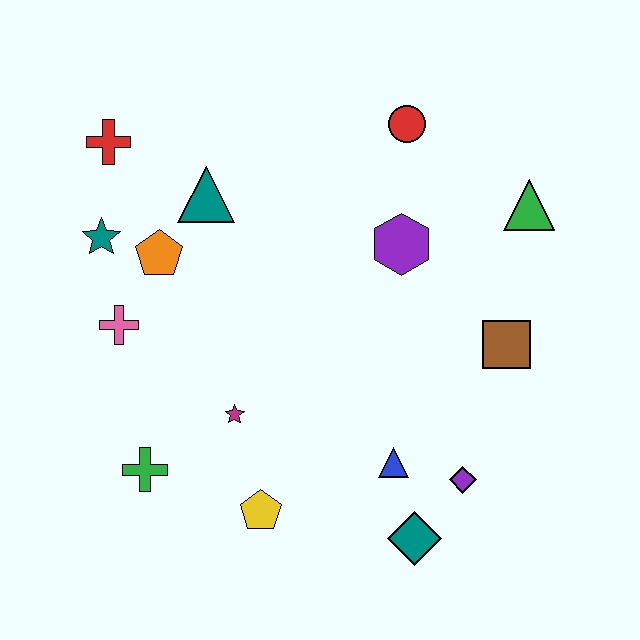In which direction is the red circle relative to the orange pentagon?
The red circle is to the right of the orange pentagon.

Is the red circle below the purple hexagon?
No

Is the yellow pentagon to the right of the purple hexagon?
No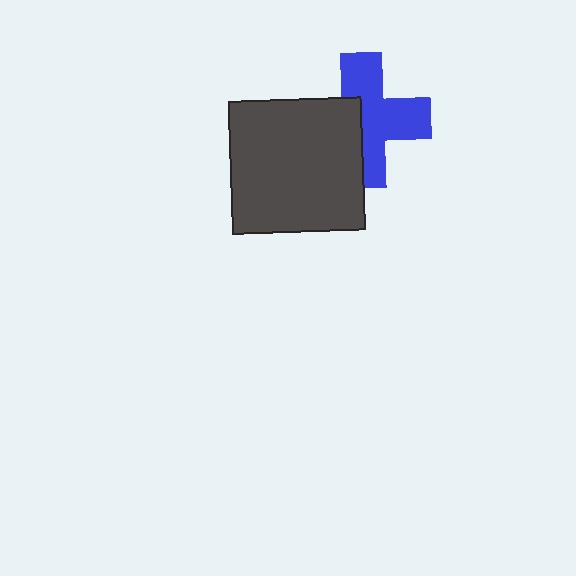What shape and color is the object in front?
The object in front is a dark gray square.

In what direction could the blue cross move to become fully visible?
The blue cross could move right. That would shift it out from behind the dark gray square entirely.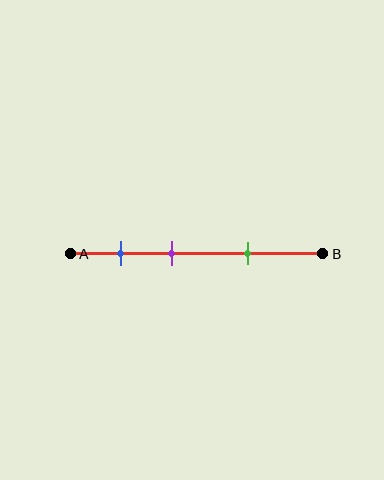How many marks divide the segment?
There are 3 marks dividing the segment.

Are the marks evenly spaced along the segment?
Yes, the marks are approximately evenly spaced.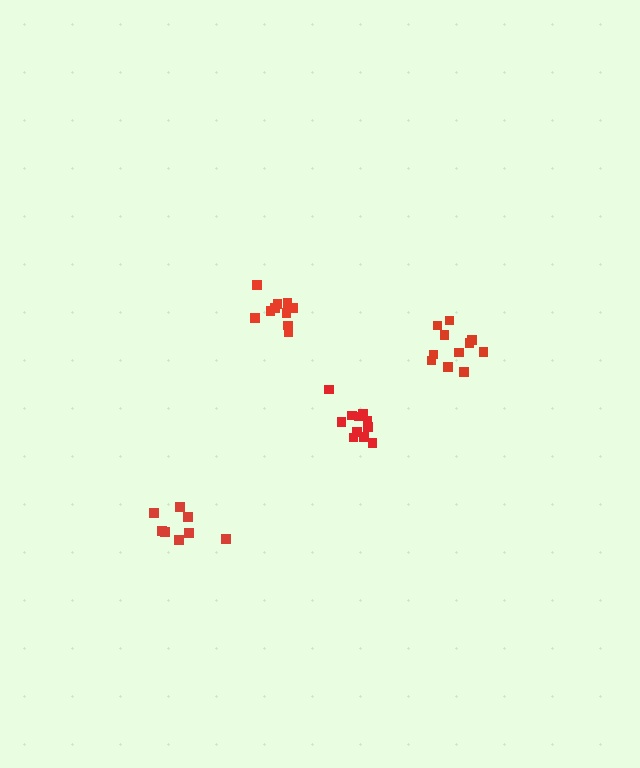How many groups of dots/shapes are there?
There are 4 groups.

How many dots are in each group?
Group 1: 8 dots, Group 2: 10 dots, Group 3: 11 dots, Group 4: 11 dots (40 total).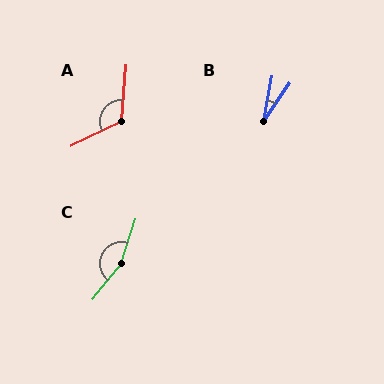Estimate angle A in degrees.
Approximately 120 degrees.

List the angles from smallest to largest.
B (23°), A (120°), C (159°).